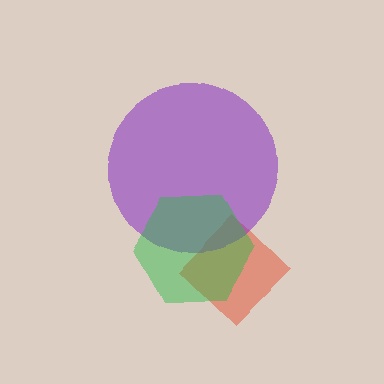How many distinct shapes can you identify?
There are 3 distinct shapes: a red diamond, a purple circle, a green hexagon.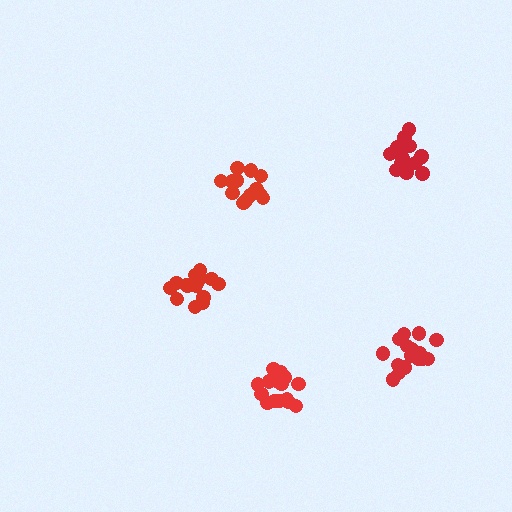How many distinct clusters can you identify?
There are 5 distinct clusters.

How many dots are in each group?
Group 1: 14 dots, Group 2: 15 dots, Group 3: 15 dots, Group 4: 17 dots, Group 5: 17 dots (78 total).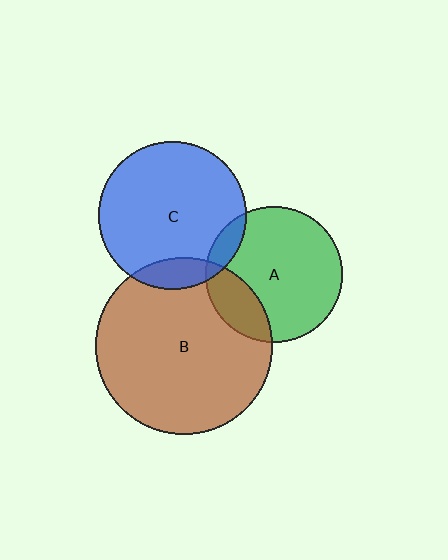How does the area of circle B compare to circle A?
Approximately 1.7 times.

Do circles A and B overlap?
Yes.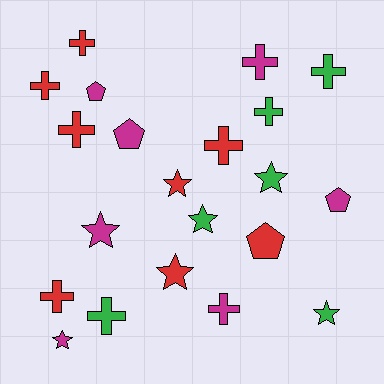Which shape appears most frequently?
Cross, with 10 objects.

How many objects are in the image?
There are 21 objects.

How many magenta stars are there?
There are 2 magenta stars.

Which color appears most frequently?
Red, with 8 objects.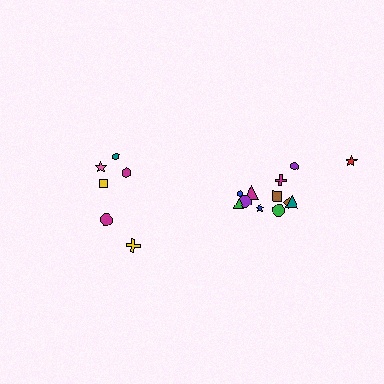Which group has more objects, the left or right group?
The right group.